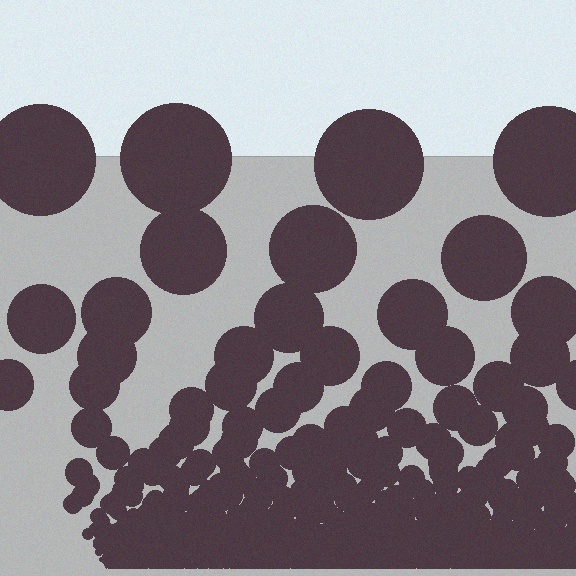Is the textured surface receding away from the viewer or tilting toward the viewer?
The surface appears to tilt toward the viewer. Texture elements get larger and sparser toward the top.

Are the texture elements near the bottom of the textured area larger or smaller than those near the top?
Smaller. The gradient is inverted — elements near the bottom are smaller and denser.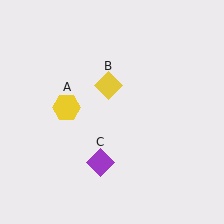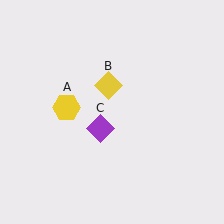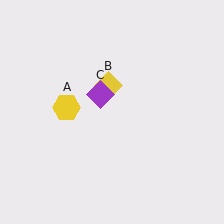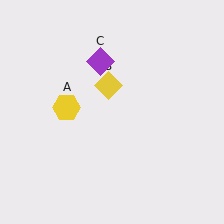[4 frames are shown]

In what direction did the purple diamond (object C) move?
The purple diamond (object C) moved up.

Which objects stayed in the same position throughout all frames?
Yellow hexagon (object A) and yellow diamond (object B) remained stationary.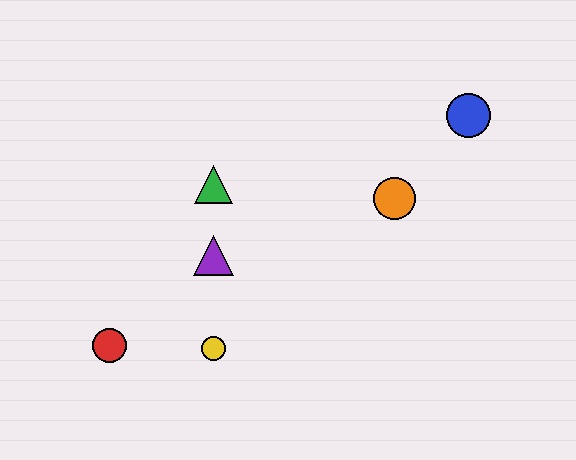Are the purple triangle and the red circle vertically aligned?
No, the purple triangle is at x≈214 and the red circle is at x≈110.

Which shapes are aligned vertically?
The green triangle, the yellow circle, the purple triangle are aligned vertically.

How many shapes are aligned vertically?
3 shapes (the green triangle, the yellow circle, the purple triangle) are aligned vertically.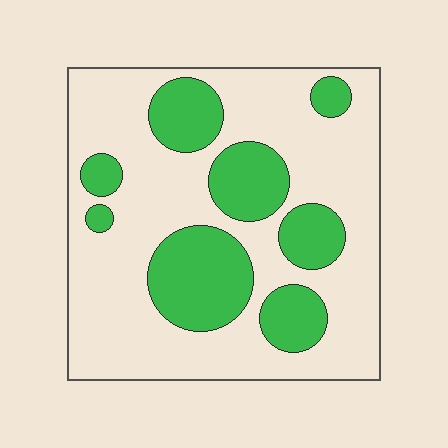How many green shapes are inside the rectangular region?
8.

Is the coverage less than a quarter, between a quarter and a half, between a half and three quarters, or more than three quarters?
Between a quarter and a half.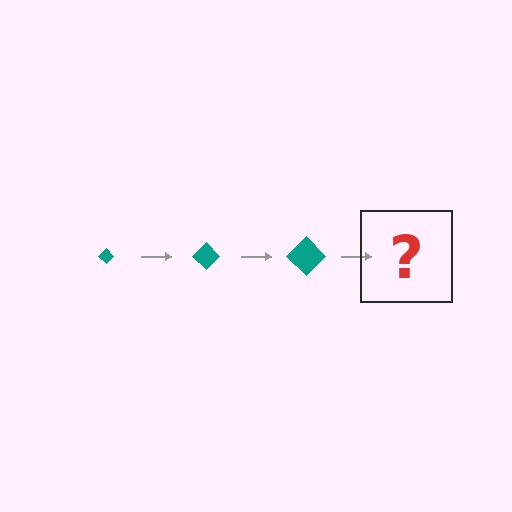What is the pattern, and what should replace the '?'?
The pattern is that the diamond gets progressively larger each step. The '?' should be a teal diamond, larger than the previous one.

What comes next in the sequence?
The next element should be a teal diamond, larger than the previous one.